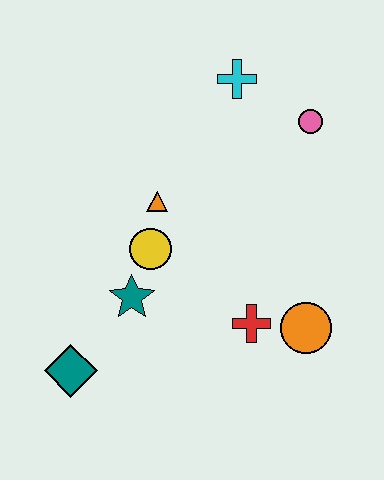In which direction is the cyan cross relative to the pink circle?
The cyan cross is to the left of the pink circle.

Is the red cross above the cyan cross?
No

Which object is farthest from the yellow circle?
The pink circle is farthest from the yellow circle.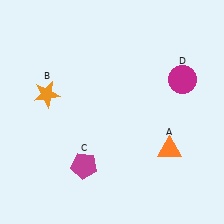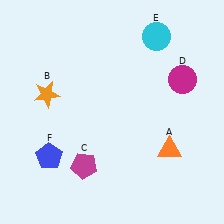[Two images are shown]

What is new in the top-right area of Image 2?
A cyan circle (E) was added in the top-right area of Image 2.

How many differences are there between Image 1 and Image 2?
There are 2 differences between the two images.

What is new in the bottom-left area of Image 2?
A blue pentagon (F) was added in the bottom-left area of Image 2.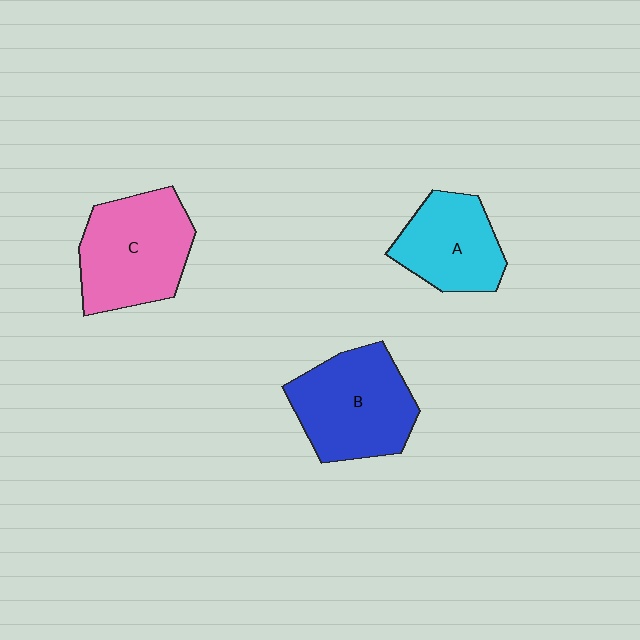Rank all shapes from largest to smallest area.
From largest to smallest: C (pink), B (blue), A (cyan).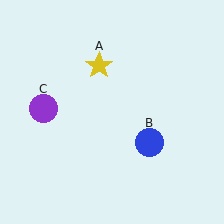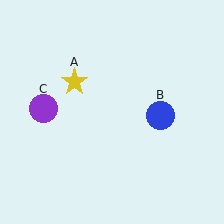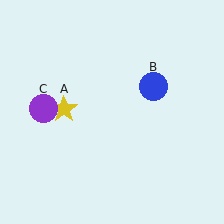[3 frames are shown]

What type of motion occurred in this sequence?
The yellow star (object A), blue circle (object B) rotated counterclockwise around the center of the scene.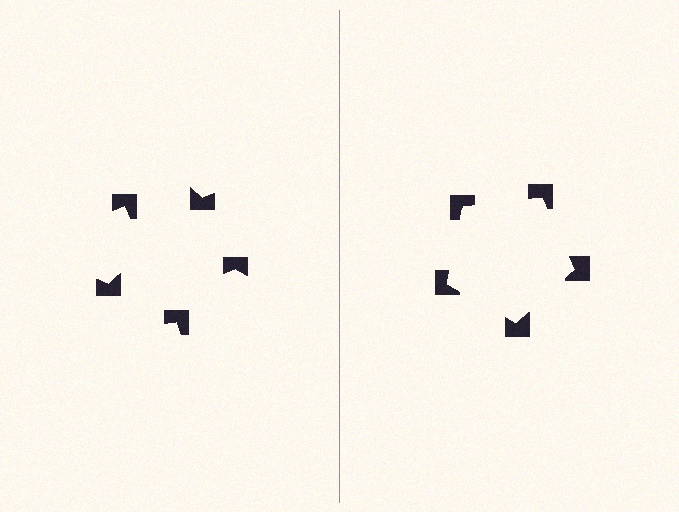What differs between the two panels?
The notched squares are positioned identically on both sides; only the wedge orientations differ. On the right they align to a pentagon; on the left they are misaligned.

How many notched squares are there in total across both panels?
10 — 5 on each side.